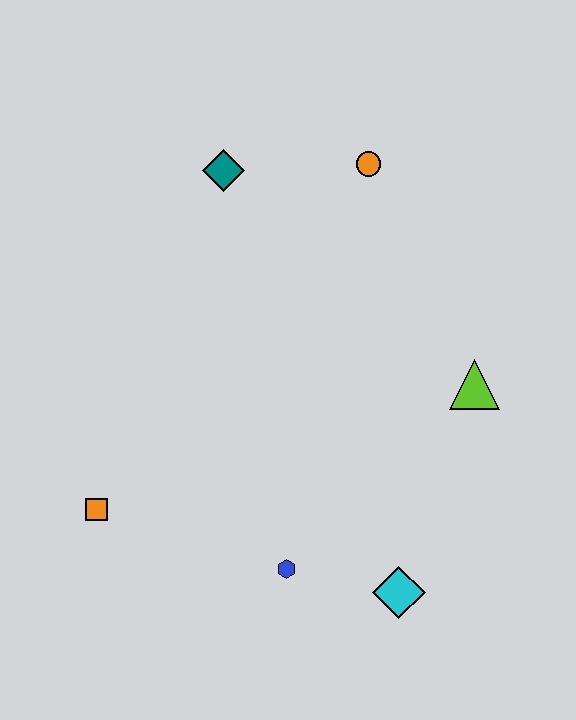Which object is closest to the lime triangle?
The cyan diamond is closest to the lime triangle.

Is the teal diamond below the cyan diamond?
No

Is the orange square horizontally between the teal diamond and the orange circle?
No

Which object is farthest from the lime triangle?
The orange square is farthest from the lime triangle.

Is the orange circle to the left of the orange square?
No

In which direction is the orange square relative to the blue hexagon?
The orange square is to the left of the blue hexagon.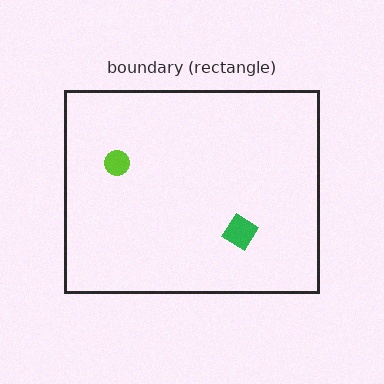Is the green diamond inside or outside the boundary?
Inside.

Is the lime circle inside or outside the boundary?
Inside.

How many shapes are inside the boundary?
2 inside, 0 outside.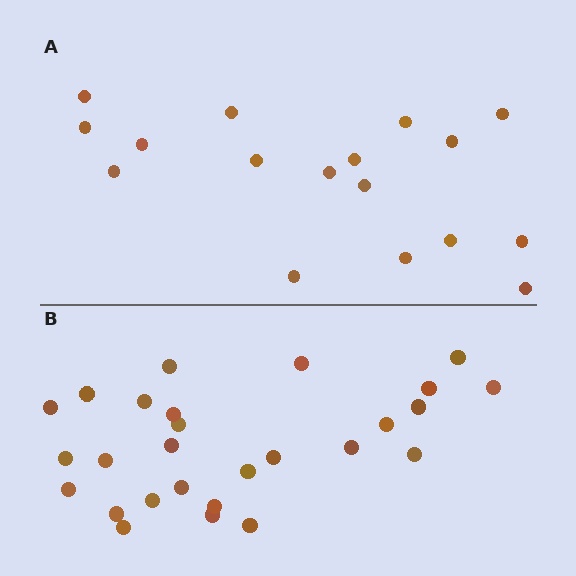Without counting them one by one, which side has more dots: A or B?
Region B (the bottom region) has more dots.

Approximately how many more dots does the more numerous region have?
Region B has roughly 10 or so more dots than region A.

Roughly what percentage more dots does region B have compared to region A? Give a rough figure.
About 60% more.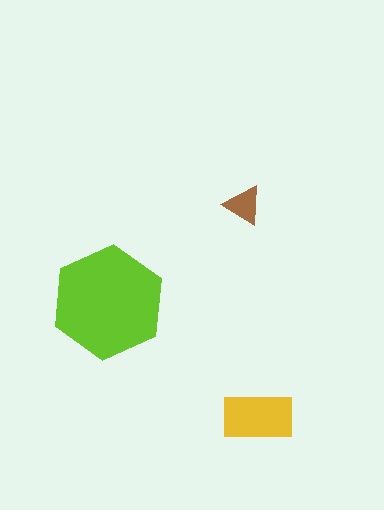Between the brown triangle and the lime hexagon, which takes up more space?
The lime hexagon.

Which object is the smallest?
The brown triangle.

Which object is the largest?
The lime hexagon.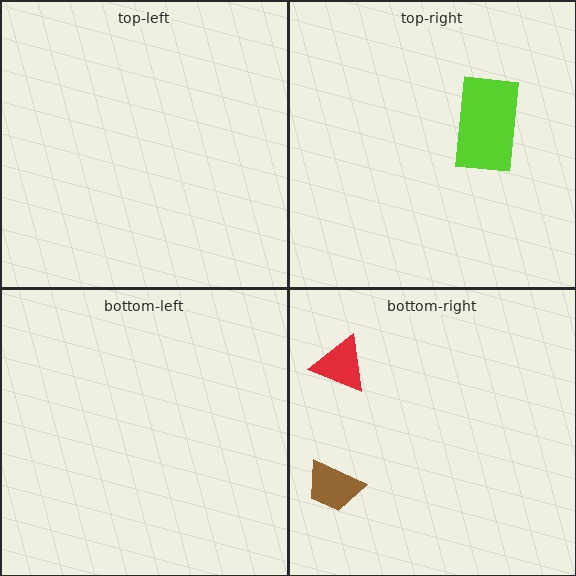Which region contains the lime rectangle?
The top-right region.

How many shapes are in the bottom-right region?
2.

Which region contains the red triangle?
The bottom-right region.